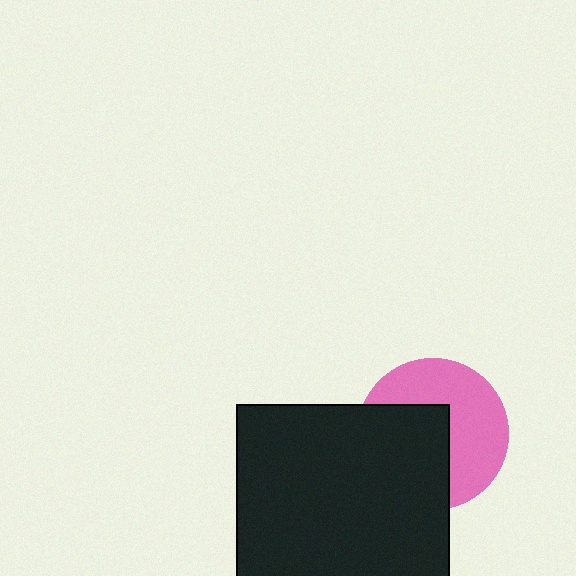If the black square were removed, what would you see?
You would see the complete pink circle.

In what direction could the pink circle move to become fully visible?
The pink circle could move toward the upper-right. That would shift it out from behind the black square entirely.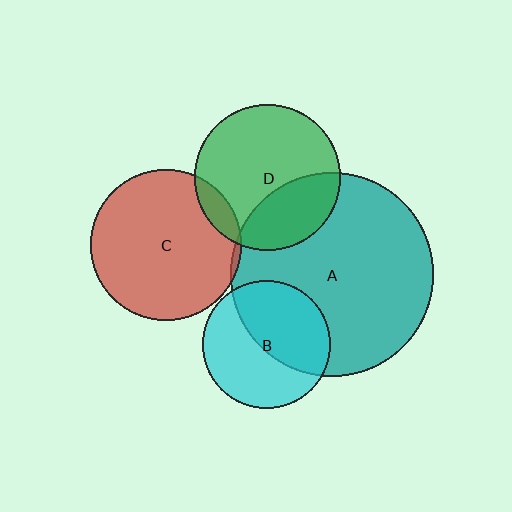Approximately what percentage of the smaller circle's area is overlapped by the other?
Approximately 10%.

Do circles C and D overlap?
Yes.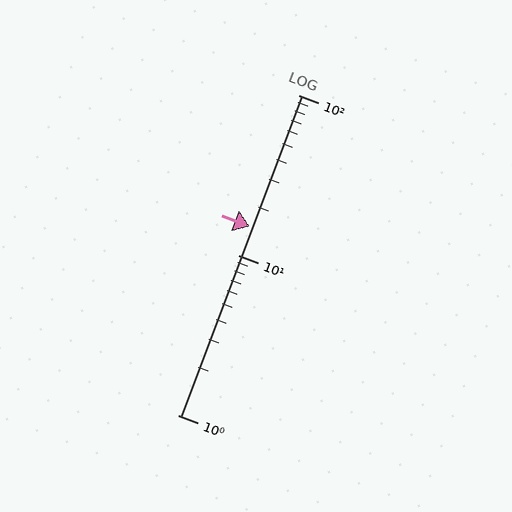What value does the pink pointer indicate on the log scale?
The pointer indicates approximately 15.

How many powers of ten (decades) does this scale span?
The scale spans 2 decades, from 1 to 100.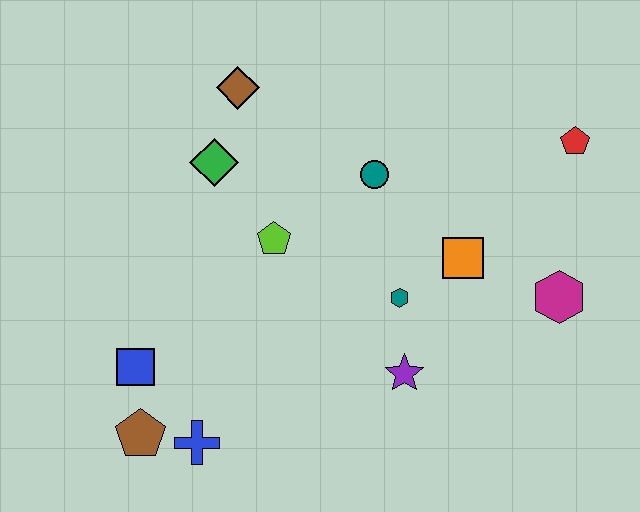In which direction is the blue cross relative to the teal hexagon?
The blue cross is to the left of the teal hexagon.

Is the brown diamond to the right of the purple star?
No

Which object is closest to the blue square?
The brown pentagon is closest to the blue square.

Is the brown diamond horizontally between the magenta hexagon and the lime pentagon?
No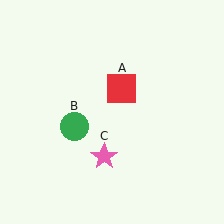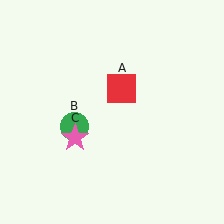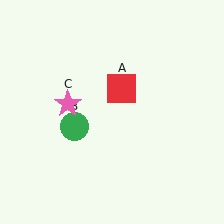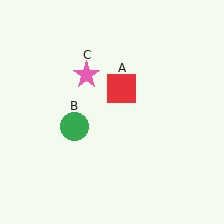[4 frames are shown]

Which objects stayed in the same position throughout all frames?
Red square (object A) and green circle (object B) remained stationary.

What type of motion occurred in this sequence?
The pink star (object C) rotated clockwise around the center of the scene.